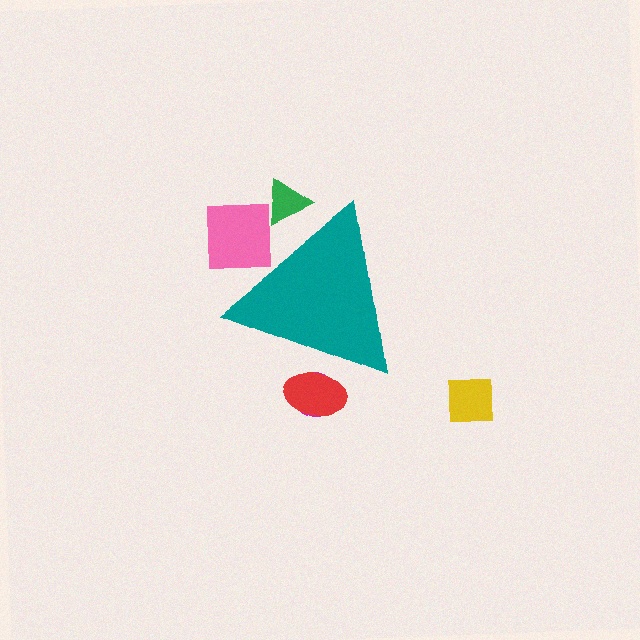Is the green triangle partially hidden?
Yes, the green triangle is partially hidden behind the teal triangle.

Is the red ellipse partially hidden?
Yes, the red ellipse is partially hidden behind the teal triangle.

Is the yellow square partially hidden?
No, the yellow square is fully visible.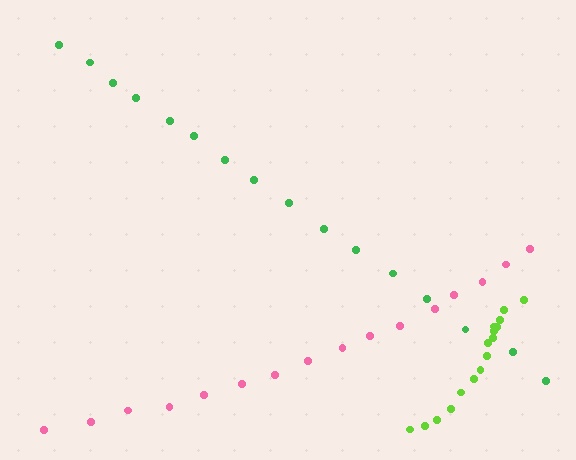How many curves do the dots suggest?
There are 3 distinct paths.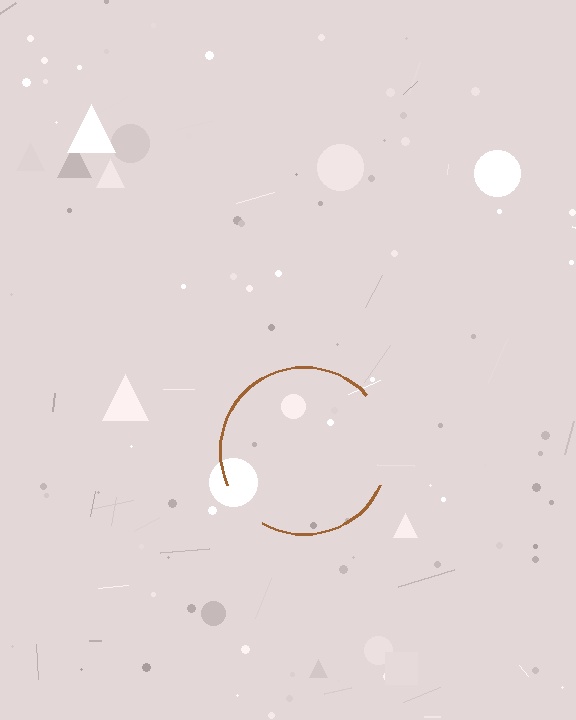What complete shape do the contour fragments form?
The contour fragments form a circle.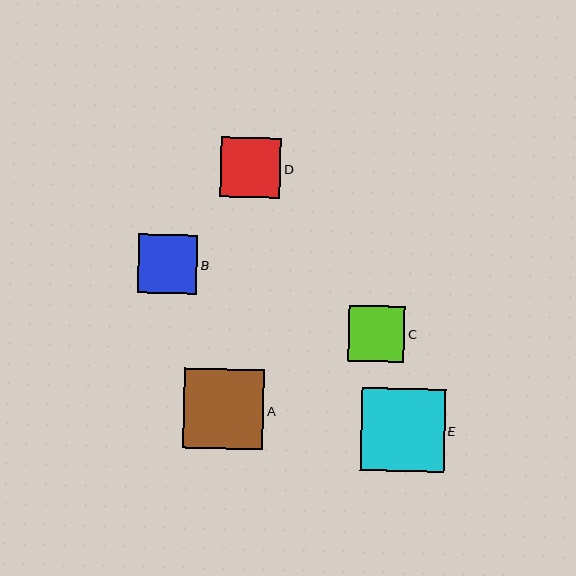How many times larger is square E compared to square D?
Square E is approximately 1.4 times the size of square D.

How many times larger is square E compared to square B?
Square E is approximately 1.4 times the size of square B.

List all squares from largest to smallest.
From largest to smallest: E, A, D, B, C.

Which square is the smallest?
Square C is the smallest with a size of approximately 56 pixels.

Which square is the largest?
Square E is the largest with a size of approximately 83 pixels.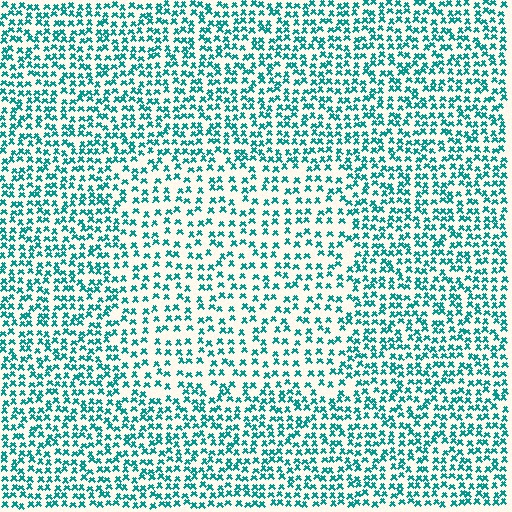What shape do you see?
I see a rectangle.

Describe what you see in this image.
The image contains small teal elements arranged at two different densities. A rectangle-shaped region is visible where the elements are less densely packed than the surrounding area.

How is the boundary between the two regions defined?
The boundary is defined by a change in element density (approximately 1.6x ratio). All elements are the same color, size, and shape.